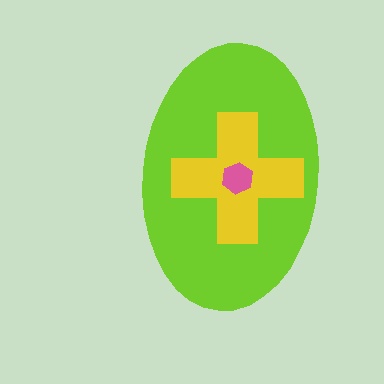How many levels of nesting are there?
3.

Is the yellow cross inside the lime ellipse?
Yes.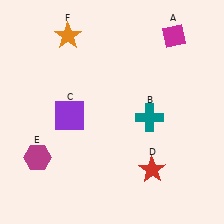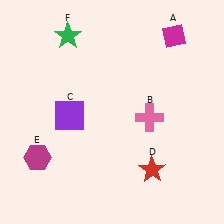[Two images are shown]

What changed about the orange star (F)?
In Image 1, F is orange. In Image 2, it changed to green.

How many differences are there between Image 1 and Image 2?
There are 2 differences between the two images.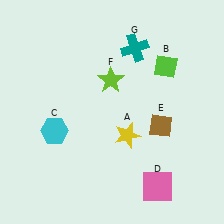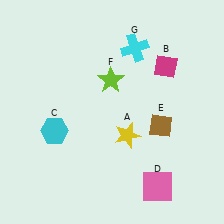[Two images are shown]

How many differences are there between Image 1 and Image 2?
There are 2 differences between the two images.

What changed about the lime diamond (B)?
In Image 1, B is lime. In Image 2, it changed to magenta.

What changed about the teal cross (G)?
In Image 1, G is teal. In Image 2, it changed to cyan.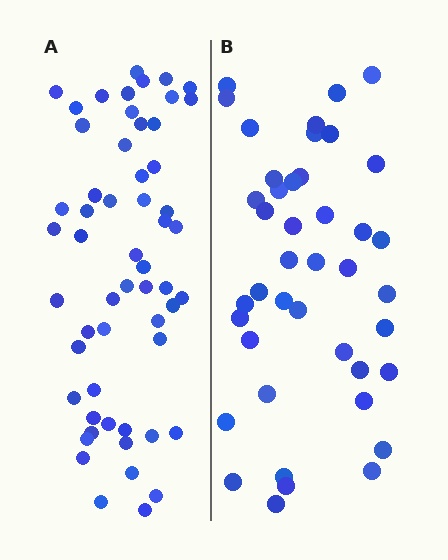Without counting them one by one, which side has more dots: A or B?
Region A (the left region) has more dots.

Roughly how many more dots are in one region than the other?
Region A has approximately 15 more dots than region B.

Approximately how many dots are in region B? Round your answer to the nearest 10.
About 40 dots. (The exact count is 42, which rounds to 40.)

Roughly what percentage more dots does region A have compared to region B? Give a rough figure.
About 35% more.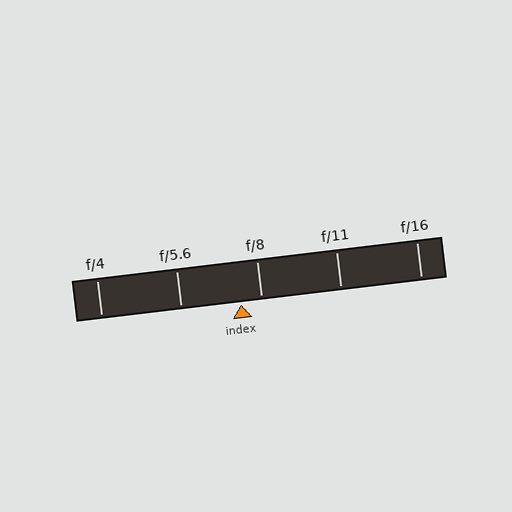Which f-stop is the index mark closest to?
The index mark is closest to f/8.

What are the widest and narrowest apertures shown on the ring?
The widest aperture shown is f/4 and the narrowest is f/16.